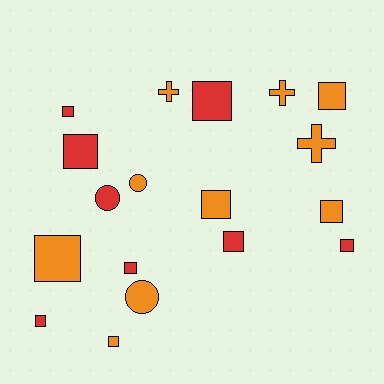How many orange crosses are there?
There are 3 orange crosses.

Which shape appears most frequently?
Square, with 12 objects.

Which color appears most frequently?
Orange, with 10 objects.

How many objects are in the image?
There are 18 objects.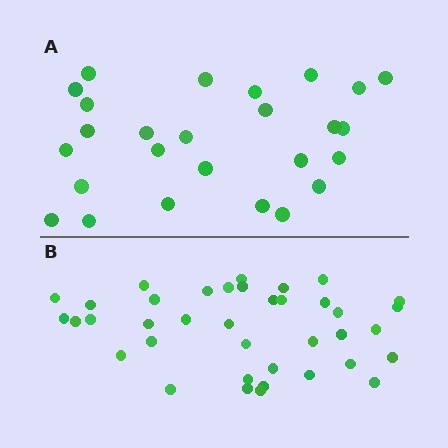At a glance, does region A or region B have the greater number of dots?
Region B (the bottom region) has more dots.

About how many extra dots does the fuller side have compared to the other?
Region B has roughly 12 or so more dots than region A.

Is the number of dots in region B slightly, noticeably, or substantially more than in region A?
Region B has substantially more. The ratio is roughly 1.5 to 1.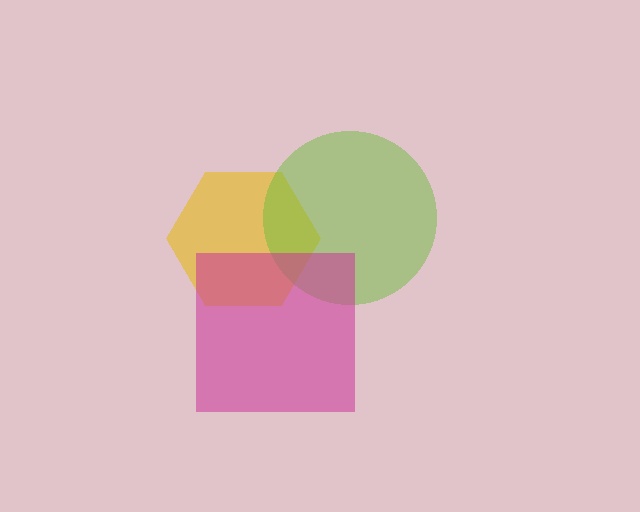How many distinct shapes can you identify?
There are 3 distinct shapes: a yellow hexagon, a lime circle, a magenta square.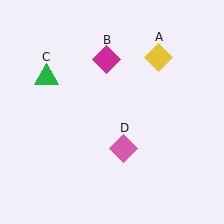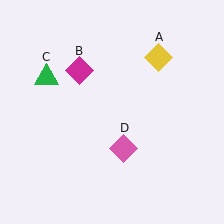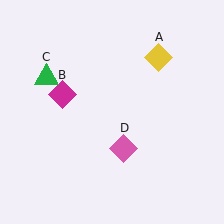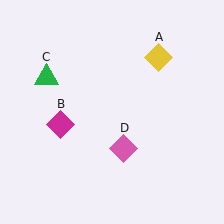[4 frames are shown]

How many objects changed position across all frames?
1 object changed position: magenta diamond (object B).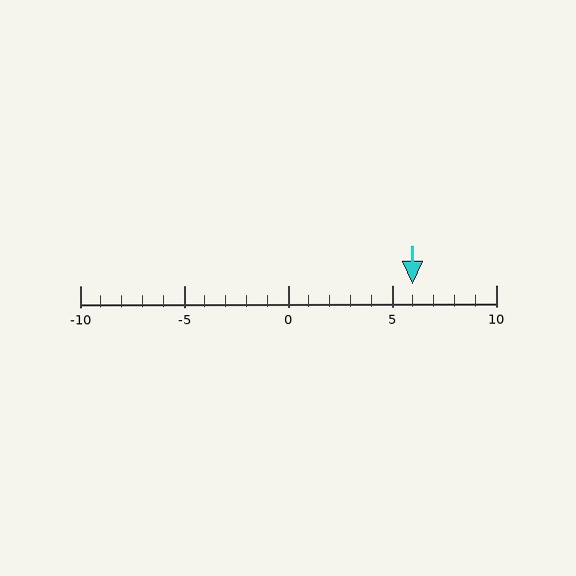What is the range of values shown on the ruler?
The ruler shows values from -10 to 10.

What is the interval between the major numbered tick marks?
The major tick marks are spaced 5 units apart.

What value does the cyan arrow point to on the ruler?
The cyan arrow points to approximately 6.